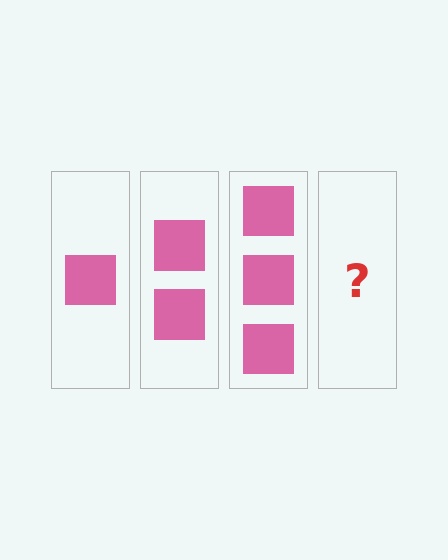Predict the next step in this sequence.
The next step is 4 squares.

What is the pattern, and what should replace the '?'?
The pattern is that each step adds one more square. The '?' should be 4 squares.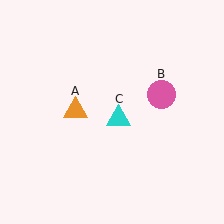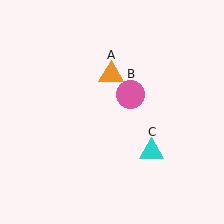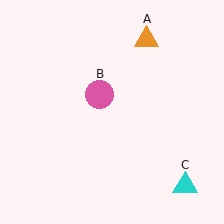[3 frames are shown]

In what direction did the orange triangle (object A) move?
The orange triangle (object A) moved up and to the right.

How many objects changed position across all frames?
3 objects changed position: orange triangle (object A), pink circle (object B), cyan triangle (object C).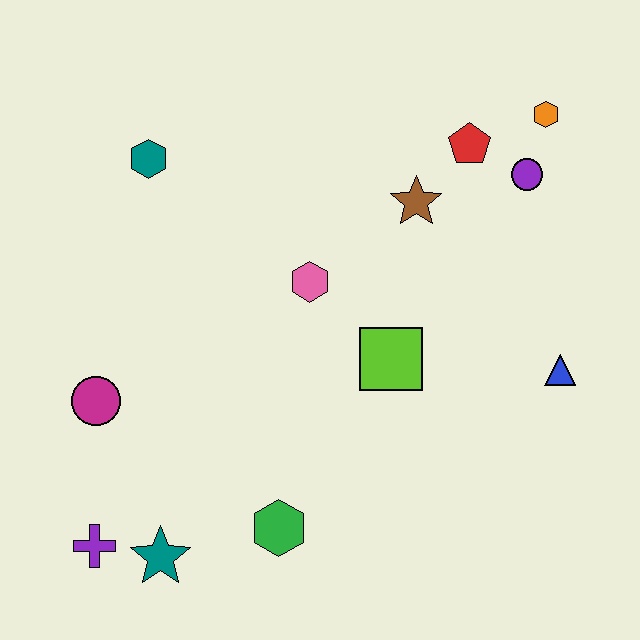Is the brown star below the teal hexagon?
Yes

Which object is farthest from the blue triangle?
The purple cross is farthest from the blue triangle.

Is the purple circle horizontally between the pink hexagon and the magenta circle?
No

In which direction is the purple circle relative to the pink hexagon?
The purple circle is to the right of the pink hexagon.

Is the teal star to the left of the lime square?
Yes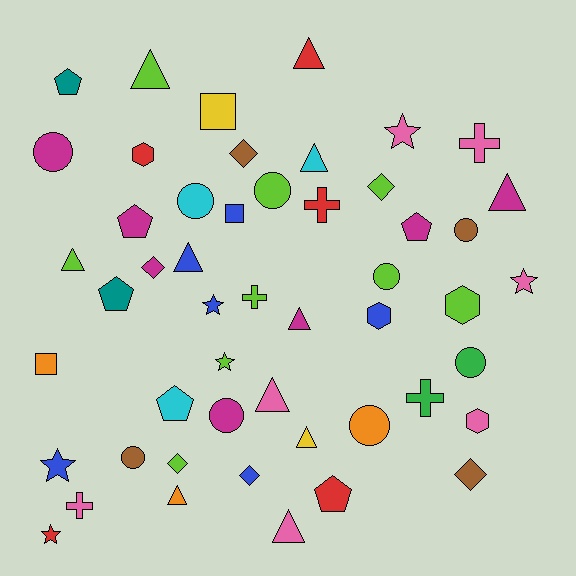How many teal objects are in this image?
There are 2 teal objects.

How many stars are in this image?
There are 6 stars.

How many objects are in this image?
There are 50 objects.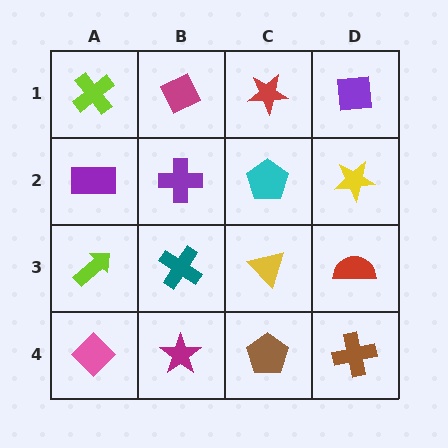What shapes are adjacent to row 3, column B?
A purple cross (row 2, column B), a magenta star (row 4, column B), a lime arrow (row 3, column A), a yellow triangle (row 3, column C).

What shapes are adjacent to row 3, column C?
A cyan pentagon (row 2, column C), a brown pentagon (row 4, column C), a teal cross (row 3, column B), a red semicircle (row 3, column D).